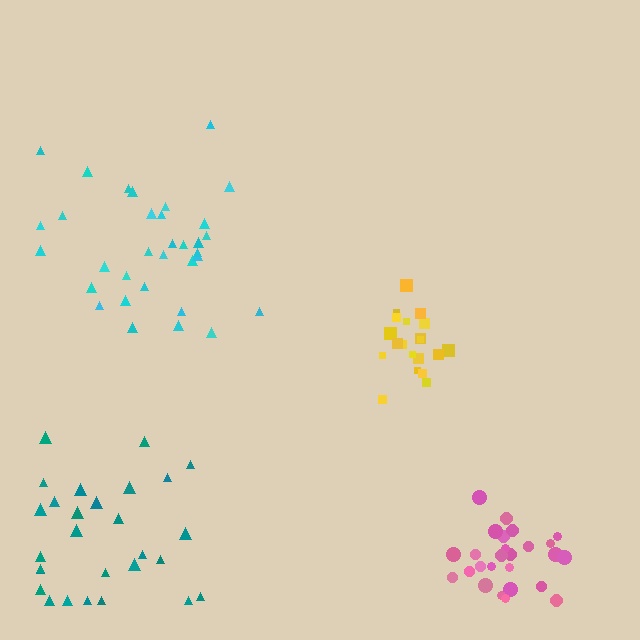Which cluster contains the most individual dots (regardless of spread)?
Cyan (33).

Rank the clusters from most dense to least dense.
yellow, pink, cyan, teal.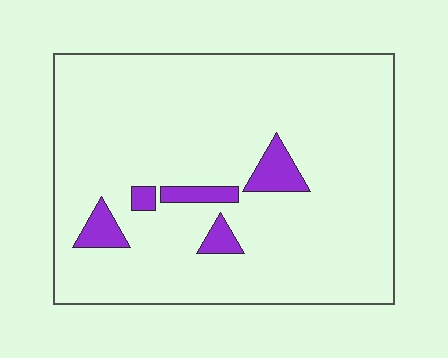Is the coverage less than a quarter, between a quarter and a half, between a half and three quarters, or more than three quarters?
Less than a quarter.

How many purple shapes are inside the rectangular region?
5.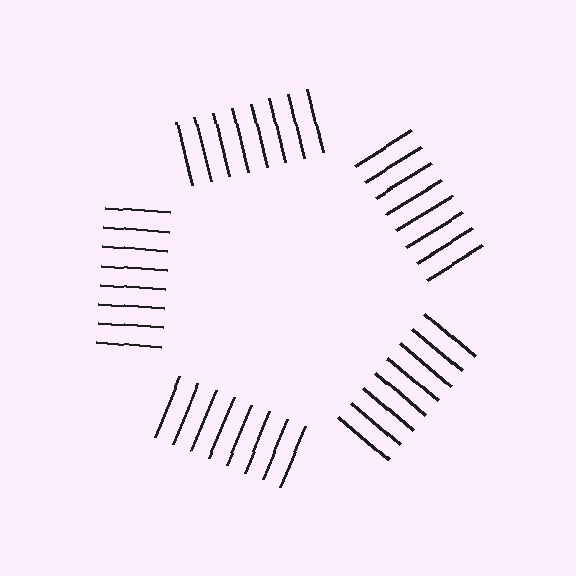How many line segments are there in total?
40 — 8 along each of the 5 edges.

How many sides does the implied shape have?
5 sides — the line-ends trace a pentagon.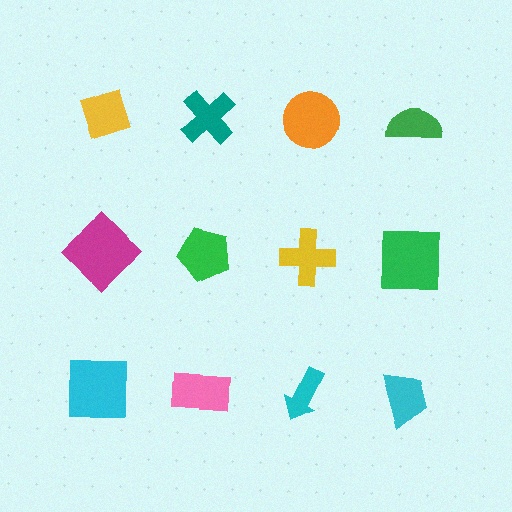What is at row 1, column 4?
A green semicircle.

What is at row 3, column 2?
A pink rectangle.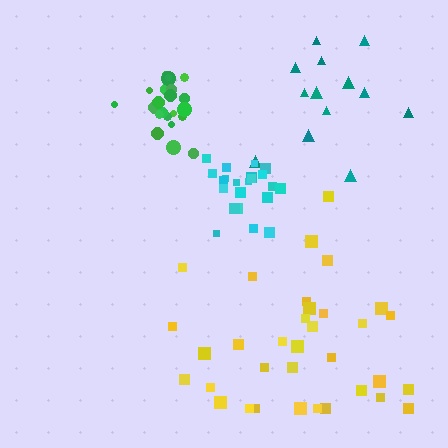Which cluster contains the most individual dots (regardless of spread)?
Yellow (34).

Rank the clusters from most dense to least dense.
green, cyan, yellow, teal.